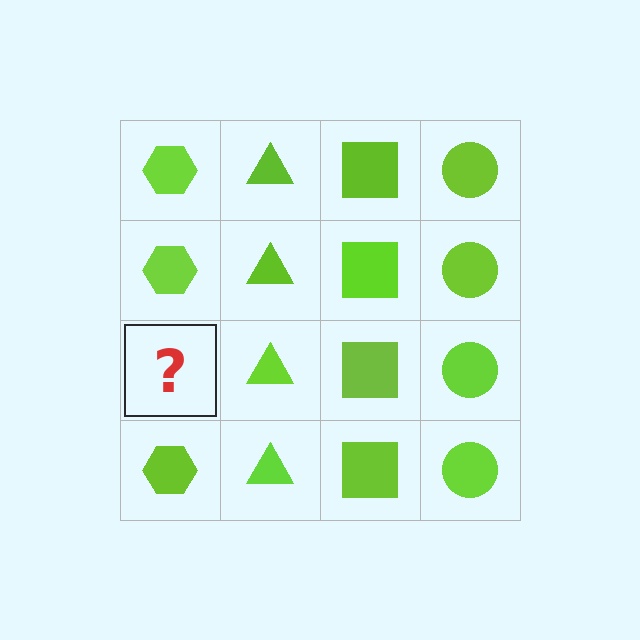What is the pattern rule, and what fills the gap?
The rule is that each column has a consistent shape. The gap should be filled with a lime hexagon.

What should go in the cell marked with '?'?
The missing cell should contain a lime hexagon.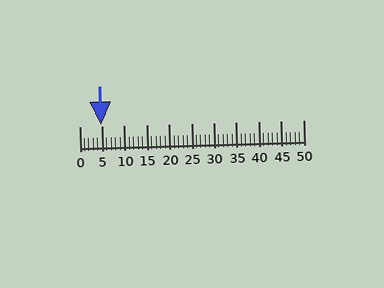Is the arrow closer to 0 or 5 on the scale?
The arrow is closer to 5.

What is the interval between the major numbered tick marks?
The major tick marks are spaced 5 units apart.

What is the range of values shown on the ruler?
The ruler shows values from 0 to 50.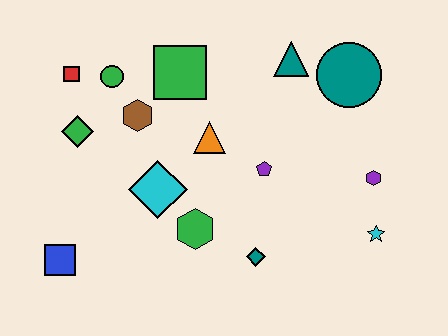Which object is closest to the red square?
The green circle is closest to the red square.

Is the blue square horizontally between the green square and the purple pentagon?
No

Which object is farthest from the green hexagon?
The teal circle is farthest from the green hexagon.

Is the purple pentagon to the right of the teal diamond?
Yes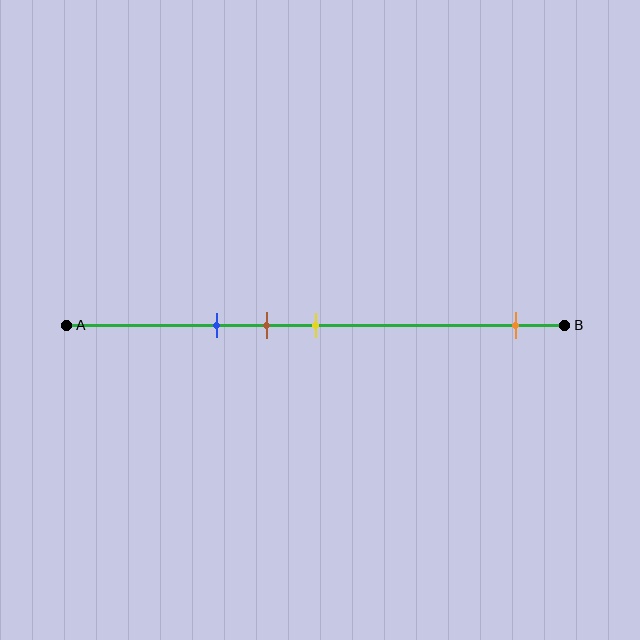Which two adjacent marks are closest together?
The brown and yellow marks are the closest adjacent pair.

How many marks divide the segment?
There are 4 marks dividing the segment.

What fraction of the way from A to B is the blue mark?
The blue mark is approximately 30% (0.3) of the way from A to B.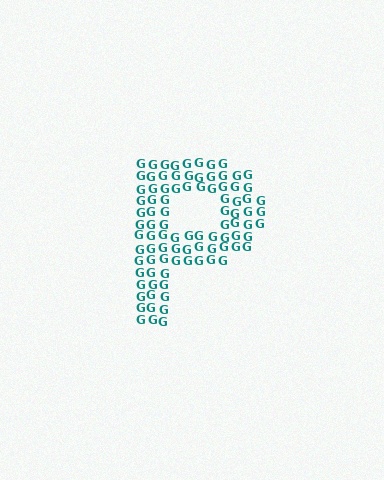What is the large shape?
The large shape is the letter P.